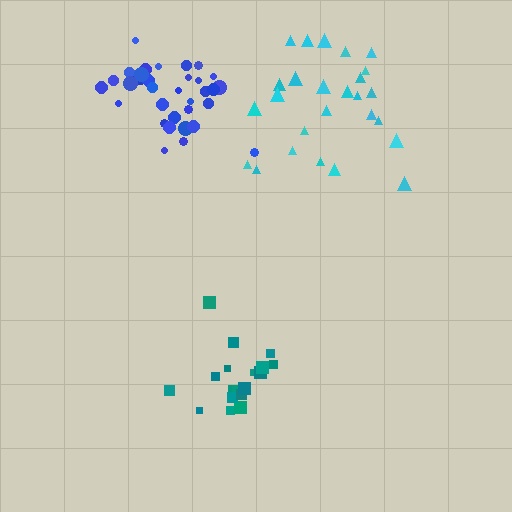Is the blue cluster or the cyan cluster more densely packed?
Blue.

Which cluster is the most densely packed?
Blue.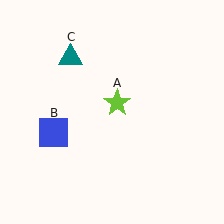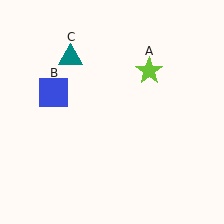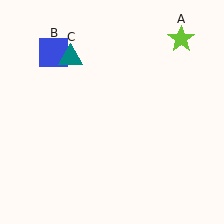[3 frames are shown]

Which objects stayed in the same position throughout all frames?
Teal triangle (object C) remained stationary.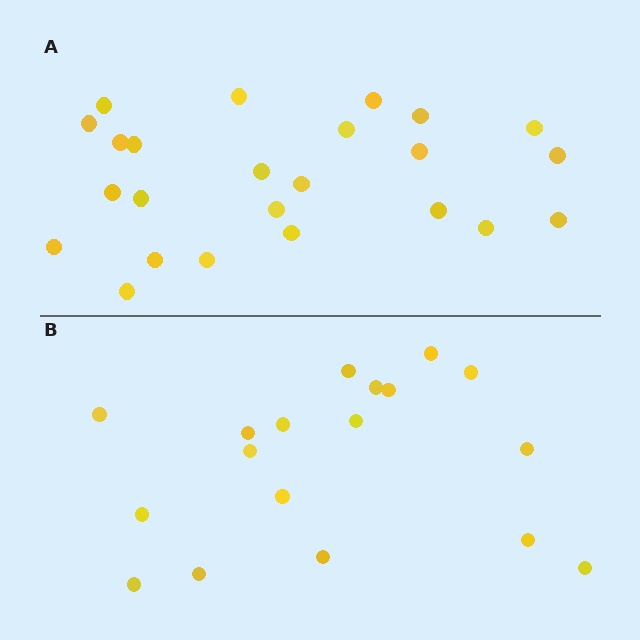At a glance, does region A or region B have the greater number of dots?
Region A (the top region) has more dots.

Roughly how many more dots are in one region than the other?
Region A has about 6 more dots than region B.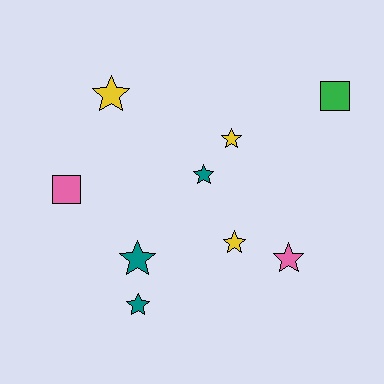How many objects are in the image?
There are 9 objects.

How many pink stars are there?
There is 1 pink star.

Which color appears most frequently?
Yellow, with 3 objects.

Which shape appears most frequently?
Star, with 7 objects.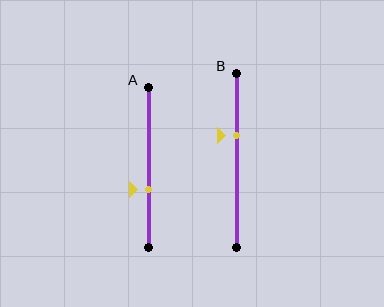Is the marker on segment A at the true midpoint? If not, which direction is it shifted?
No, the marker on segment A is shifted downward by about 14% of the segment length.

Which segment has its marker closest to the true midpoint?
Segment A has its marker closest to the true midpoint.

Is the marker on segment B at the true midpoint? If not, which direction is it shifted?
No, the marker on segment B is shifted upward by about 14% of the segment length.